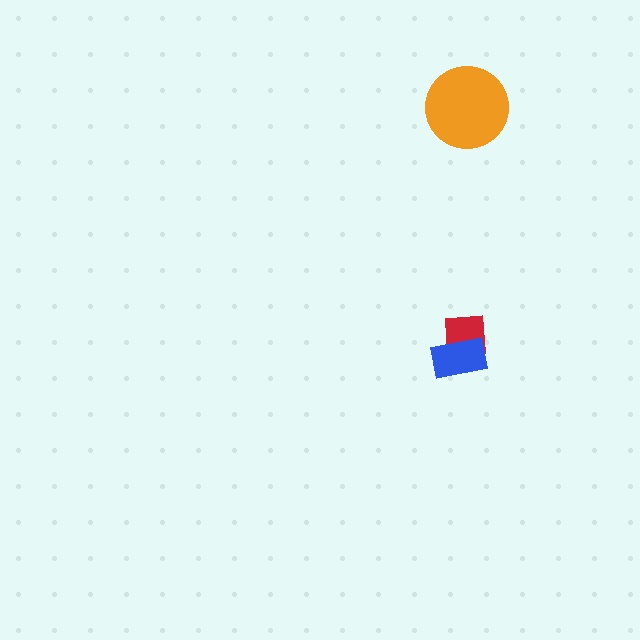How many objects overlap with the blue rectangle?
1 object overlaps with the blue rectangle.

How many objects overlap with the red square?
1 object overlaps with the red square.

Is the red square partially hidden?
Yes, it is partially covered by another shape.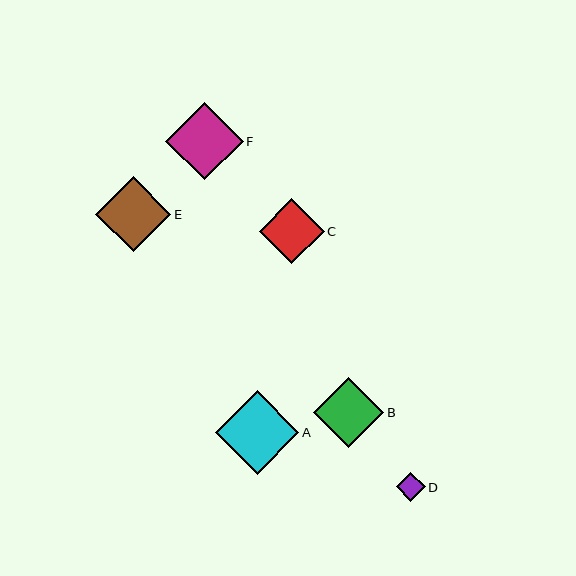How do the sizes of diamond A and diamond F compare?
Diamond A and diamond F are approximately the same size.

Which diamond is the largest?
Diamond A is the largest with a size of approximately 83 pixels.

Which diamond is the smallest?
Diamond D is the smallest with a size of approximately 29 pixels.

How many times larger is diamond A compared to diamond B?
Diamond A is approximately 1.2 times the size of diamond B.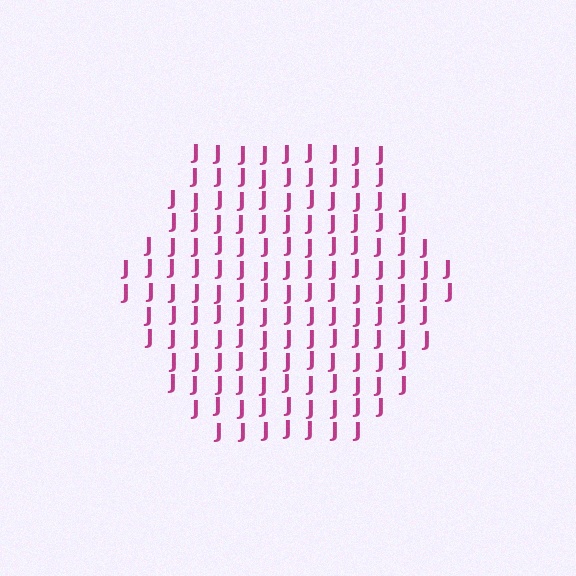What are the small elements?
The small elements are letter J's.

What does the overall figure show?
The overall figure shows a hexagon.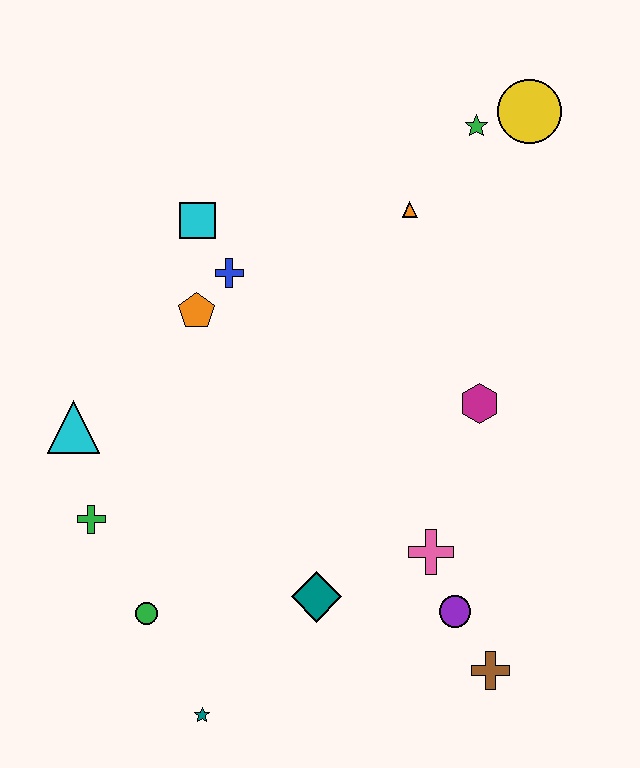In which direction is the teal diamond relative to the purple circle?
The teal diamond is to the left of the purple circle.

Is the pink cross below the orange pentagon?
Yes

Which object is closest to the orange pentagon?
The blue cross is closest to the orange pentagon.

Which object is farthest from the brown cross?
The yellow circle is farthest from the brown cross.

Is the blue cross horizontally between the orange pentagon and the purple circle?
Yes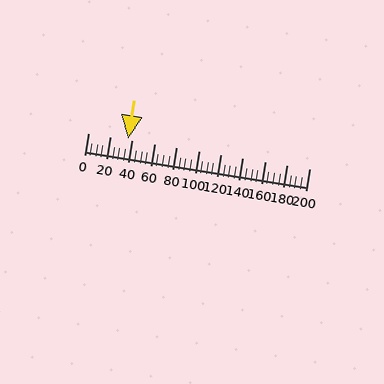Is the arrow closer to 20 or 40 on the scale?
The arrow is closer to 40.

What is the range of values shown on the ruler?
The ruler shows values from 0 to 200.